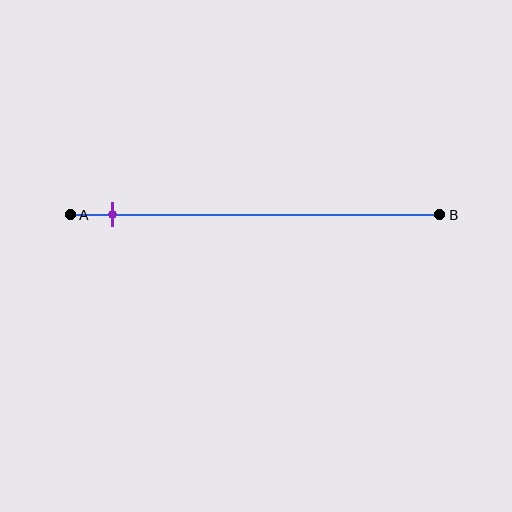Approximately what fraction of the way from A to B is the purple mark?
The purple mark is approximately 10% of the way from A to B.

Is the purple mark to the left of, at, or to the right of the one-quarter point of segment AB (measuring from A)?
The purple mark is to the left of the one-quarter point of segment AB.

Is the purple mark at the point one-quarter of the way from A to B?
No, the mark is at about 10% from A, not at the 25% one-quarter point.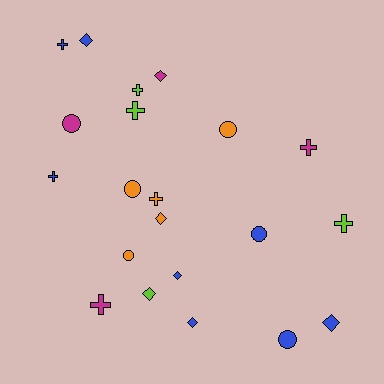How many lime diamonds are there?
There is 1 lime diamond.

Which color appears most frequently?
Blue, with 8 objects.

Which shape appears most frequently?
Cross, with 8 objects.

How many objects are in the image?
There are 21 objects.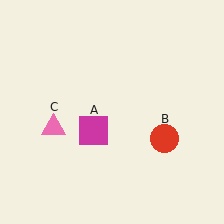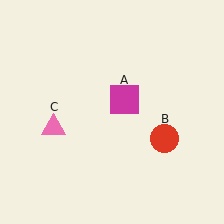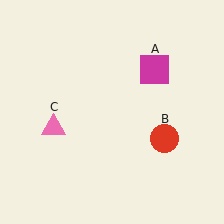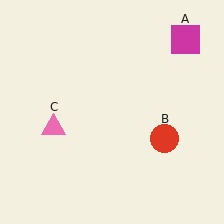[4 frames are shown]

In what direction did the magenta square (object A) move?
The magenta square (object A) moved up and to the right.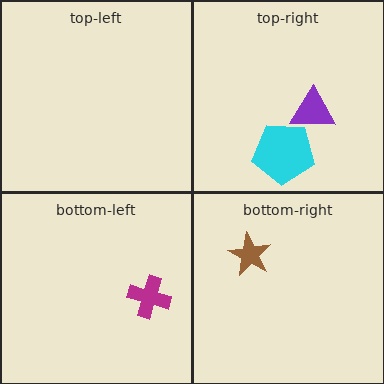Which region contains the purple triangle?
The top-right region.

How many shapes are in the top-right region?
2.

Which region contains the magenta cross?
The bottom-left region.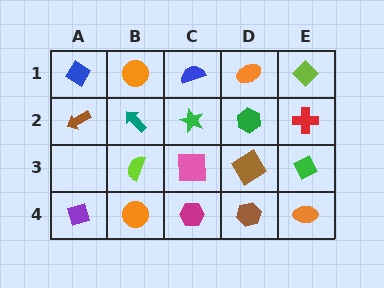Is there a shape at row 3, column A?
No, that cell is empty.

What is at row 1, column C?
A blue semicircle.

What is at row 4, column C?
A magenta hexagon.